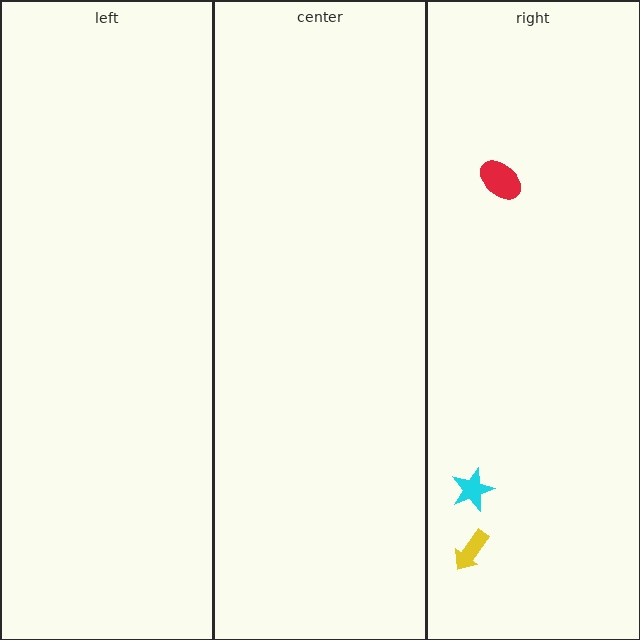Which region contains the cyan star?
The right region.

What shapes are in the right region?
The red ellipse, the yellow arrow, the cyan star.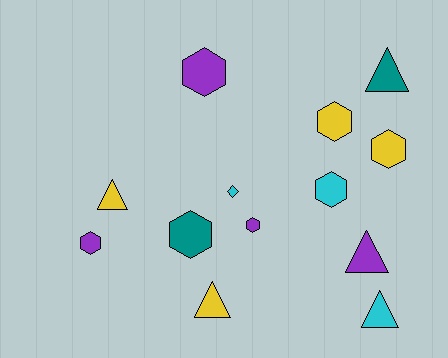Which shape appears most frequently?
Hexagon, with 7 objects.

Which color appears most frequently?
Yellow, with 4 objects.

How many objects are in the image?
There are 13 objects.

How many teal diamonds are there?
There are no teal diamonds.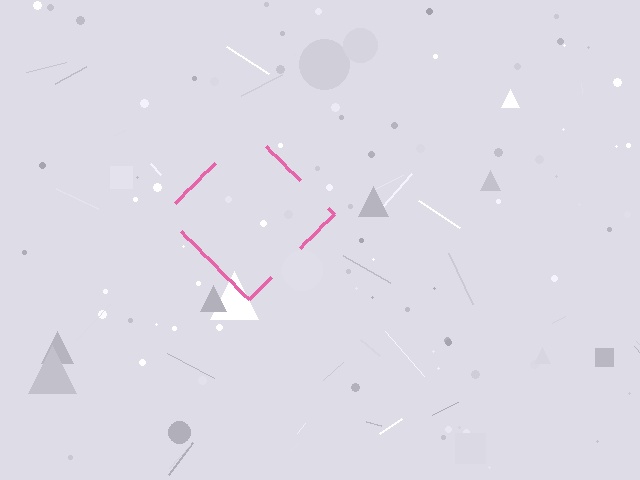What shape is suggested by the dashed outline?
The dashed outline suggests a diamond.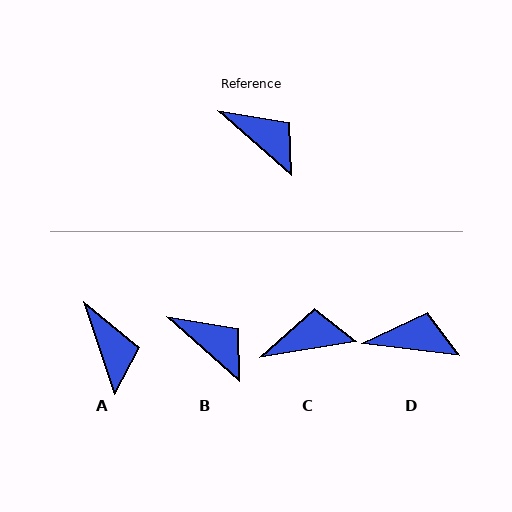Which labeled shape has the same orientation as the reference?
B.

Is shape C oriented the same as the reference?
No, it is off by about 51 degrees.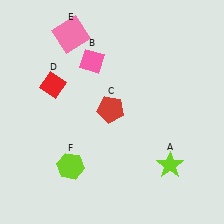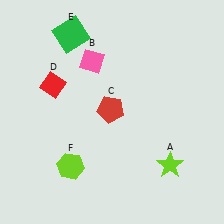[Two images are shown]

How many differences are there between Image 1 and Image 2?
There is 1 difference between the two images.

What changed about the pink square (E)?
In Image 1, E is pink. In Image 2, it changed to green.